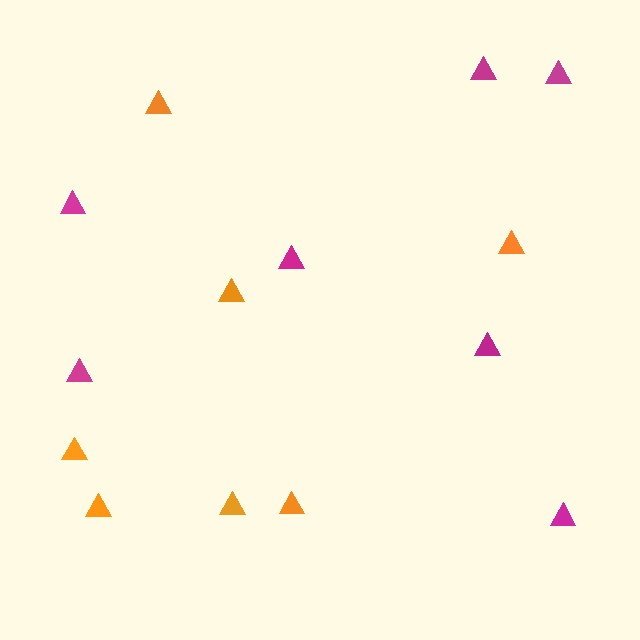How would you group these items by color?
There are 2 groups: one group of orange triangles (7) and one group of magenta triangles (7).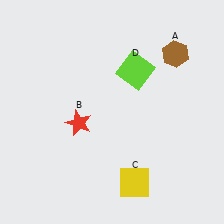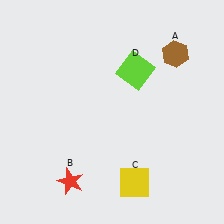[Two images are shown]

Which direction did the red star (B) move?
The red star (B) moved down.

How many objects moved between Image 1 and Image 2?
1 object moved between the two images.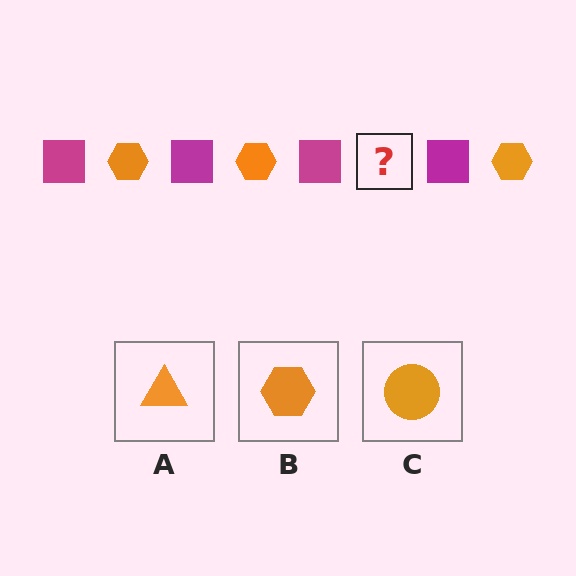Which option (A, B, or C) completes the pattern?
B.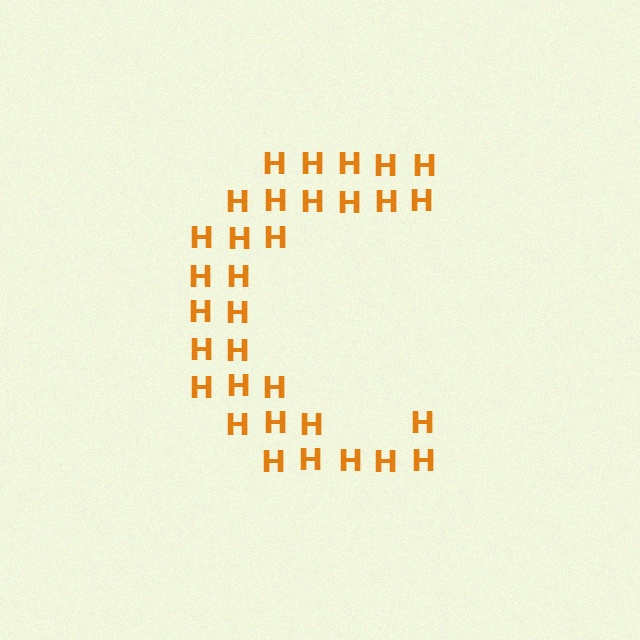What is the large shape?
The large shape is the letter C.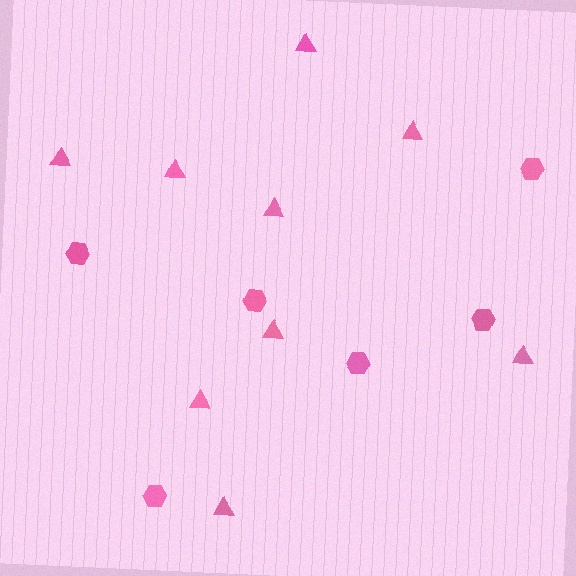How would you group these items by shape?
There are 2 groups: one group of hexagons (6) and one group of triangles (9).